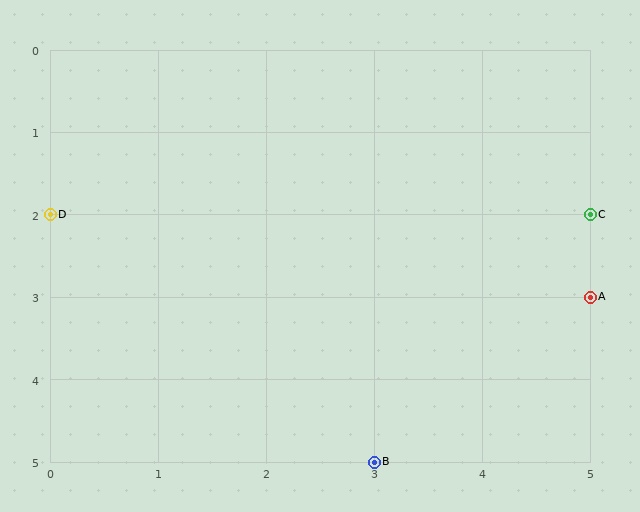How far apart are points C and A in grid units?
Points C and A are 1 row apart.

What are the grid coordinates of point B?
Point B is at grid coordinates (3, 5).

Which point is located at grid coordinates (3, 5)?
Point B is at (3, 5).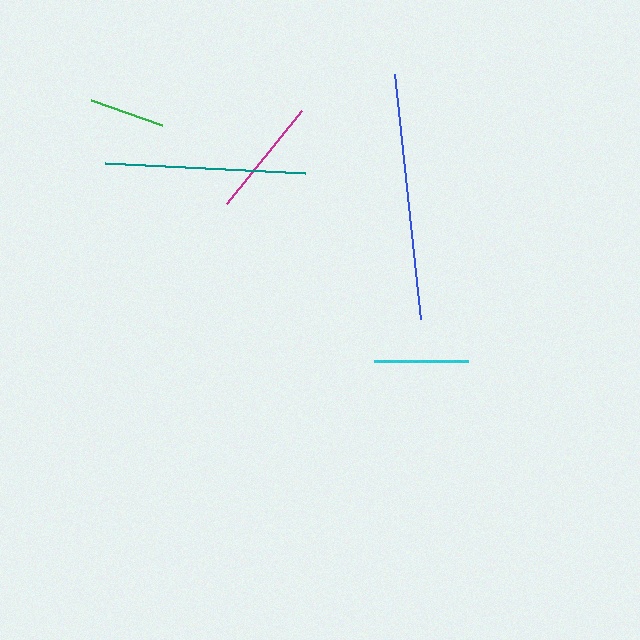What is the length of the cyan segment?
The cyan segment is approximately 94 pixels long.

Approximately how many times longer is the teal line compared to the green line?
The teal line is approximately 2.7 times the length of the green line.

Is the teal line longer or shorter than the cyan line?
The teal line is longer than the cyan line.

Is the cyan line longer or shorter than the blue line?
The blue line is longer than the cyan line.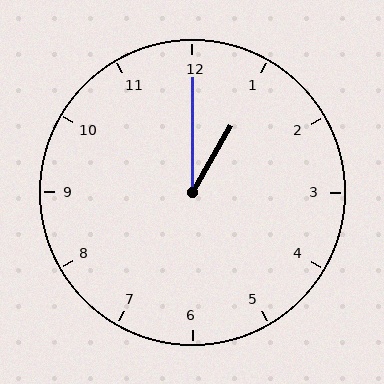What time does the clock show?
1:00.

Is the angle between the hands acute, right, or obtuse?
It is acute.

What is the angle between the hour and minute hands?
Approximately 30 degrees.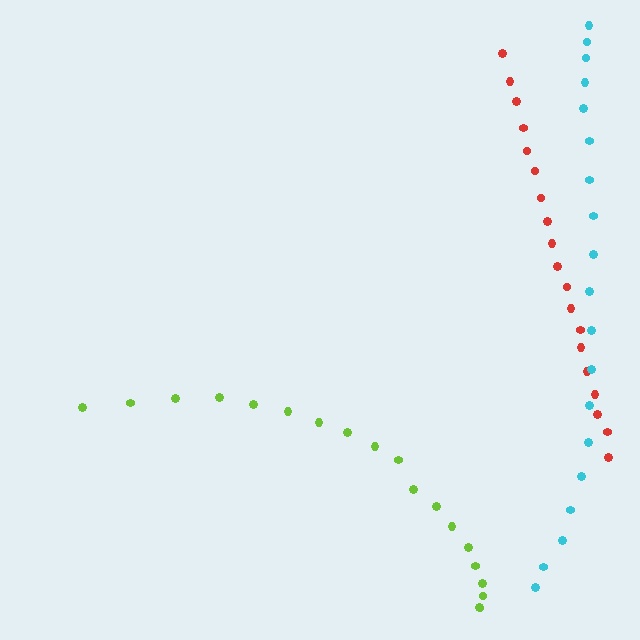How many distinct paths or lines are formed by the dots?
There are 3 distinct paths.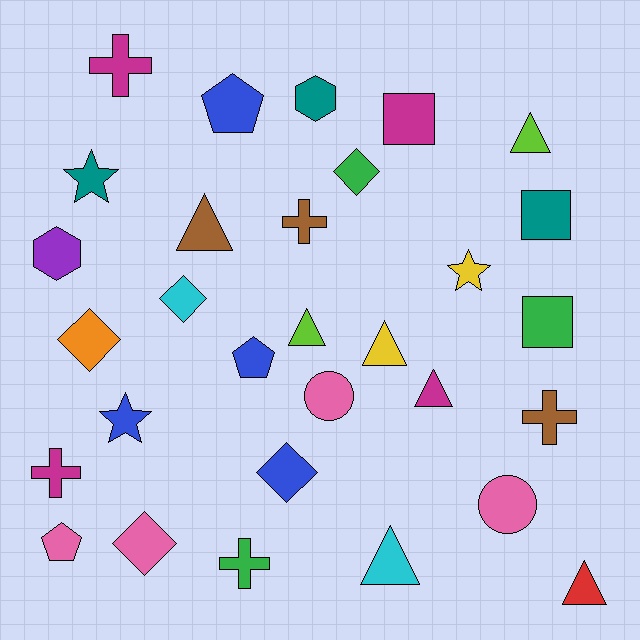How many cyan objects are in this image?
There are 2 cyan objects.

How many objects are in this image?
There are 30 objects.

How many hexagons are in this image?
There are 2 hexagons.